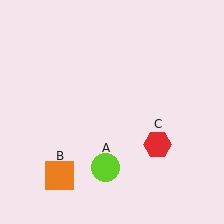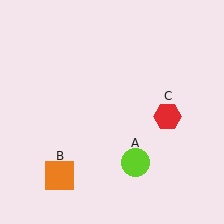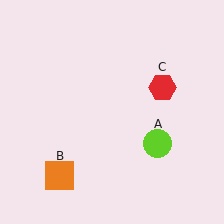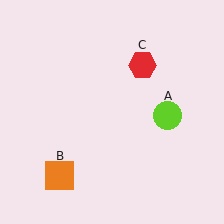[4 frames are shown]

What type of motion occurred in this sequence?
The lime circle (object A), red hexagon (object C) rotated counterclockwise around the center of the scene.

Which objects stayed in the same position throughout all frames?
Orange square (object B) remained stationary.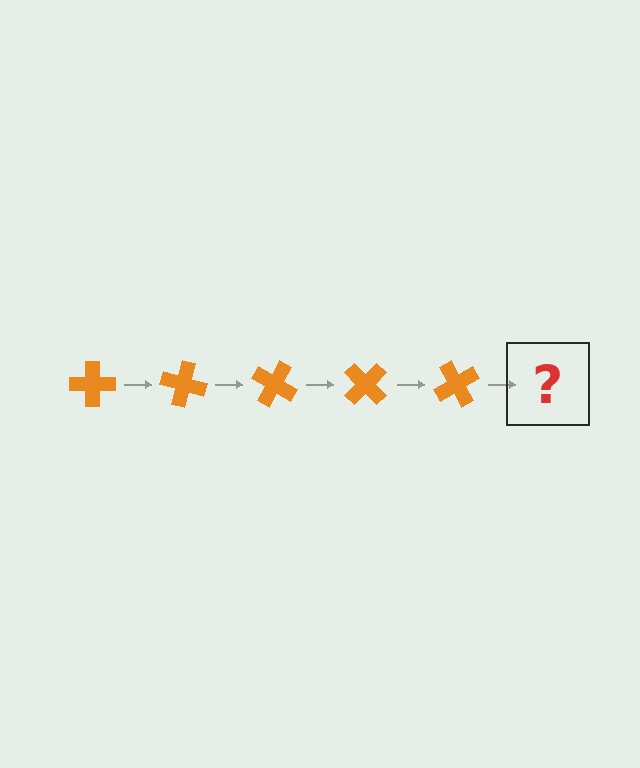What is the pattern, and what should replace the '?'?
The pattern is that the cross rotates 15 degrees each step. The '?' should be an orange cross rotated 75 degrees.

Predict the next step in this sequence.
The next step is an orange cross rotated 75 degrees.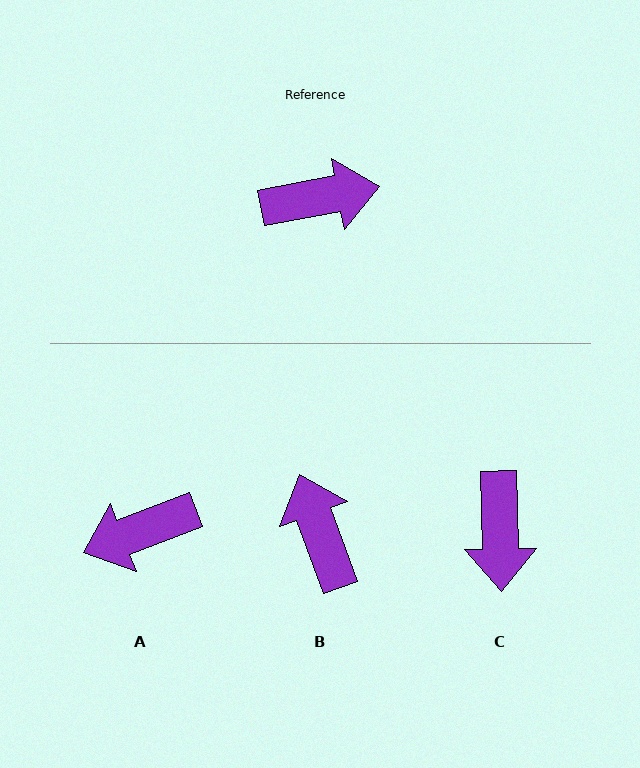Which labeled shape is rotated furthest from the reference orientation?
A, about 169 degrees away.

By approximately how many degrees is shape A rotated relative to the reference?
Approximately 169 degrees clockwise.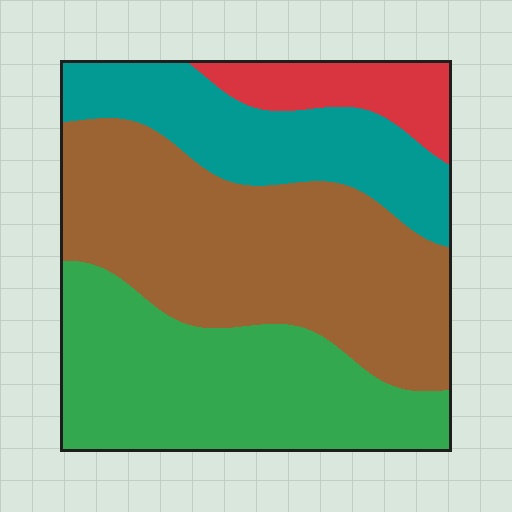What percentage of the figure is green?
Green takes up about one third (1/3) of the figure.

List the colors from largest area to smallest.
From largest to smallest: brown, green, teal, red.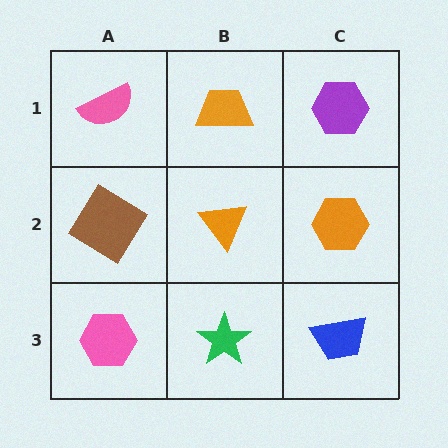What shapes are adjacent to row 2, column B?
An orange trapezoid (row 1, column B), a green star (row 3, column B), a brown diamond (row 2, column A), an orange hexagon (row 2, column C).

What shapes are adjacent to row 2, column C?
A purple hexagon (row 1, column C), a blue trapezoid (row 3, column C), an orange triangle (row 2, column B).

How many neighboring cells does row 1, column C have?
2.